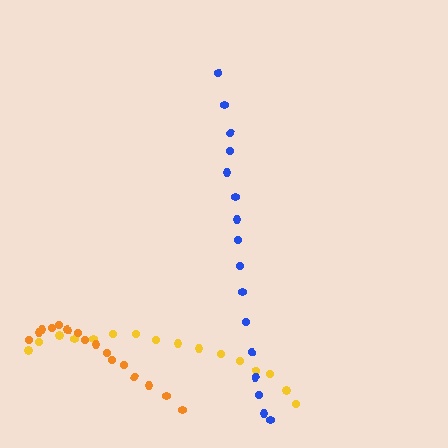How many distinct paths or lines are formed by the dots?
There are 3 distinct paths.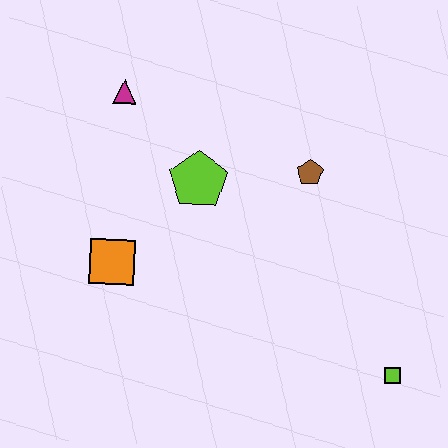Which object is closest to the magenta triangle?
The lime pentagon is closest to the magenta triangle.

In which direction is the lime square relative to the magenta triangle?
The lime square is to the right of the magenta triangle.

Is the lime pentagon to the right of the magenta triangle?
Yes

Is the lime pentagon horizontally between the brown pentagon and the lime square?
No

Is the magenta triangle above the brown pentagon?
Yes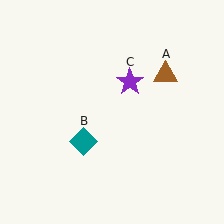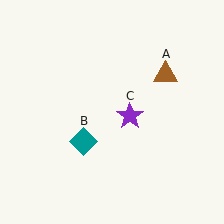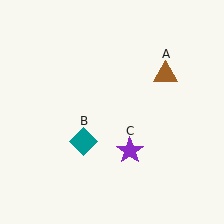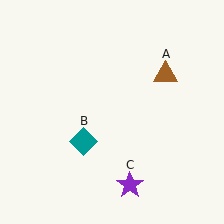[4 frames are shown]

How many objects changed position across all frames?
1 object changed position: purple star (object C).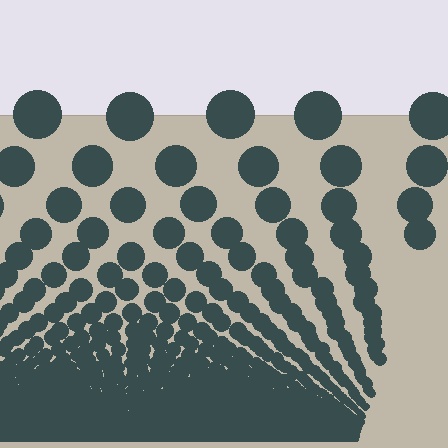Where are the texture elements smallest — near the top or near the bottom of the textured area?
Near the bottom.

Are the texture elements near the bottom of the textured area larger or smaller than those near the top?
Smaller. The gradient is inverted — elements near the bottom are smaller and denser.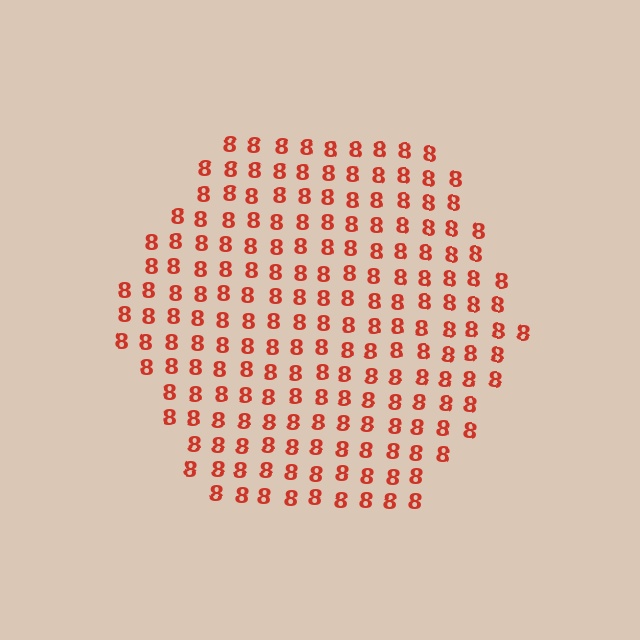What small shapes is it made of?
It is made of small digit 8's.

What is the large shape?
The large shape is a hexagon.